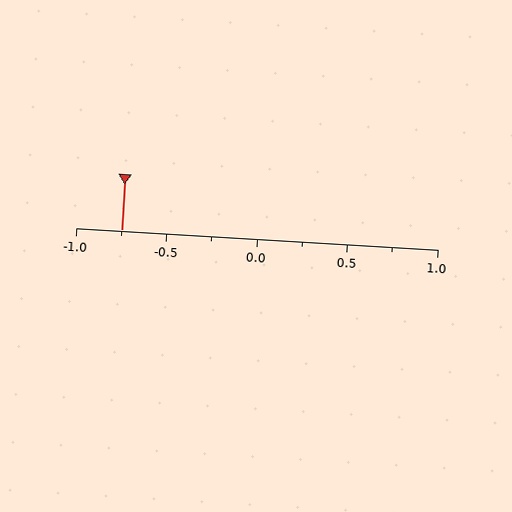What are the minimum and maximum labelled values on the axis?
The axis runs from -1.0 to 1.0.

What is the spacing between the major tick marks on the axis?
The major ticks are spaced 0.5 apart.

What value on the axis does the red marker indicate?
The marker indicates approximately -0.75.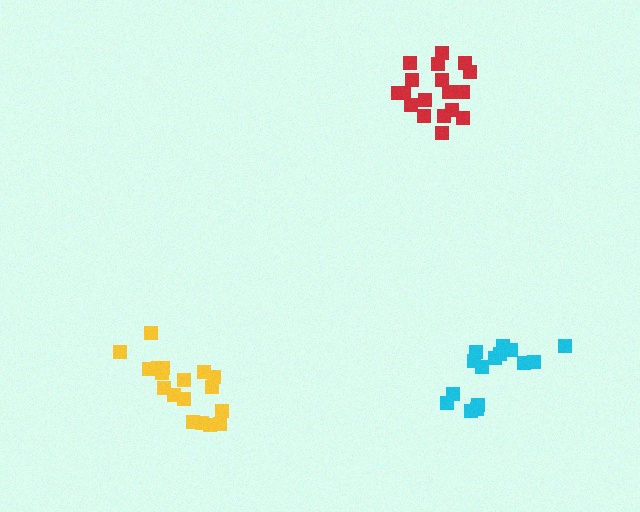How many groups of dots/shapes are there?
There are 3 groups.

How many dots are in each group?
Group 1: 18 dots, Group 2: 16 dots, Group 3: 18 dots (52 total).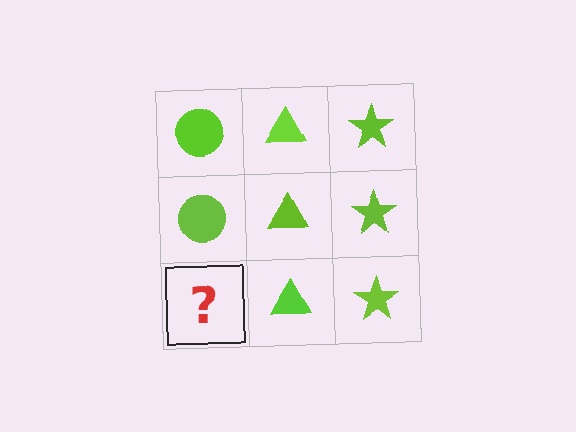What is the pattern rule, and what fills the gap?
The rule is that each column has a consistent shape. The gap should be filled with a lime circle.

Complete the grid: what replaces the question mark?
The question mark should be replaced with a lime circle.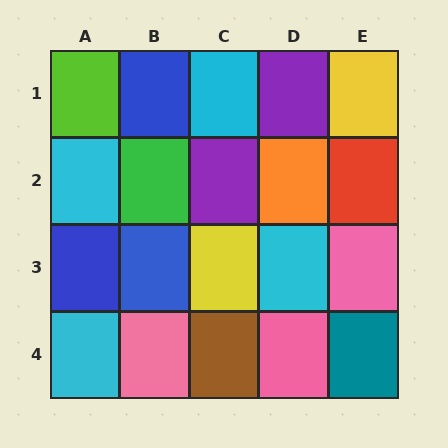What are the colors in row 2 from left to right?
Cyan, green, purple, orange, red.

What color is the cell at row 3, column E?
Pink.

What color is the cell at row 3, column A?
Blue.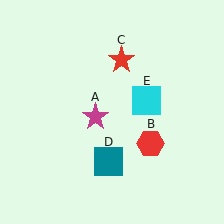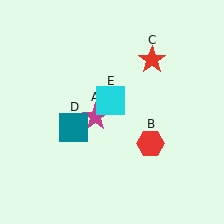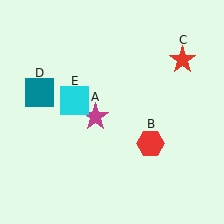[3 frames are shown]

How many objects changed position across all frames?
3 objects changed position: red star (object C), teal square (object D), cyan square (object E).